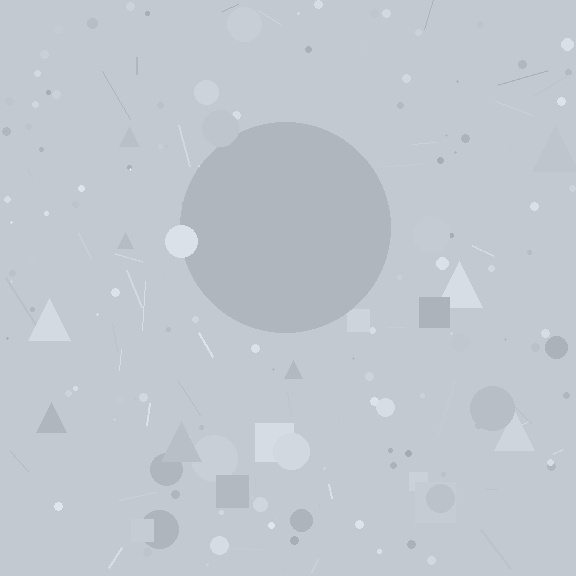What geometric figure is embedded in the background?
A circle is embedded in the background.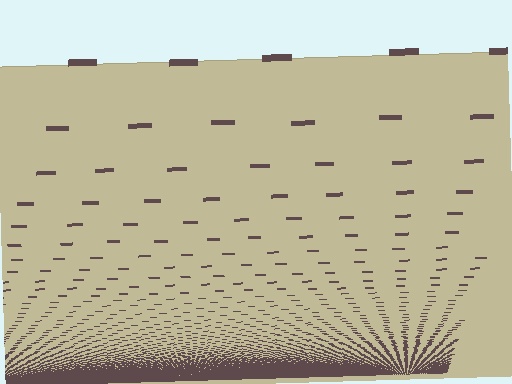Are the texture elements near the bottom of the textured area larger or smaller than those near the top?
Smaller. The gradient is inverted — elements near the bottom are smaller and denser.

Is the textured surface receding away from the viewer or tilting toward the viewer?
The surface appears to tilt toward the viewer. Texture elements get larger and sparser toward the top.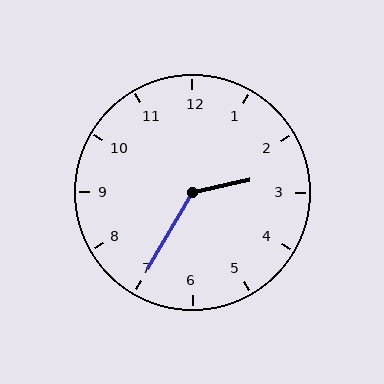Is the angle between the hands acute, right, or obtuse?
It is obtuse.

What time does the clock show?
2:35.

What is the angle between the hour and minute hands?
Approximately 132 degrees.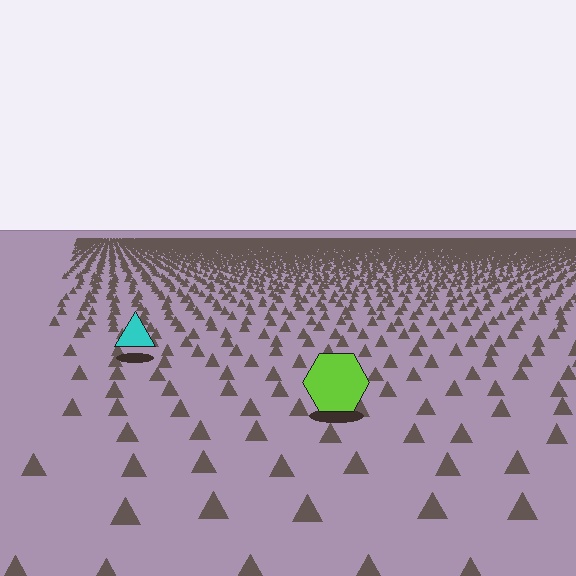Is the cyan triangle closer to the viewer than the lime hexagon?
No. The lime hexagon is closer — you can tell from the texture gradient: the ground texture is coarser near it.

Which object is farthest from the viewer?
The cyan triangle is farthest from the viewer. It appears smaller and the ground texture around it is denser.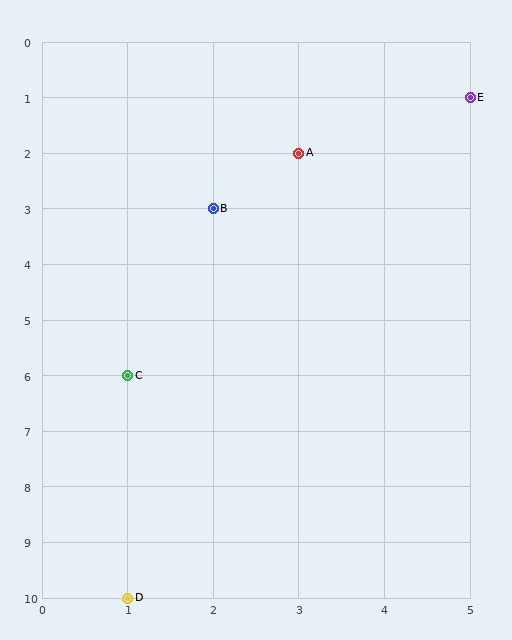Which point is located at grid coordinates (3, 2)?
Point A is at (3, 2).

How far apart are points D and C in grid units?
Points D and C are 4 rows apart.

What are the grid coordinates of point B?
Point B is at grid coordinates (2, 3).